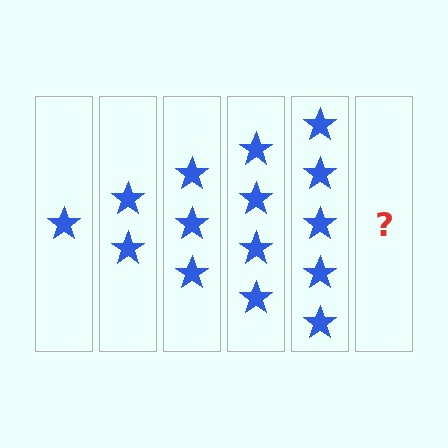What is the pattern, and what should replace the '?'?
The pattern is that each step adds one more star. The '?' should be 6 stars.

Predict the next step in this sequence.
The next step is 6 stars.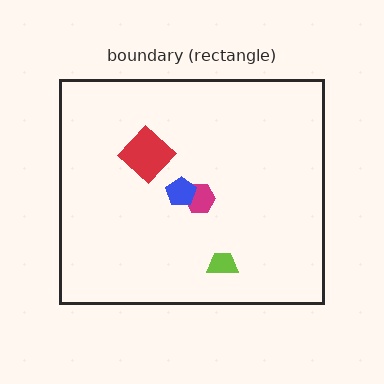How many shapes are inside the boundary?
4 inside, 0 outside.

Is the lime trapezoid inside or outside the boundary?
Inside.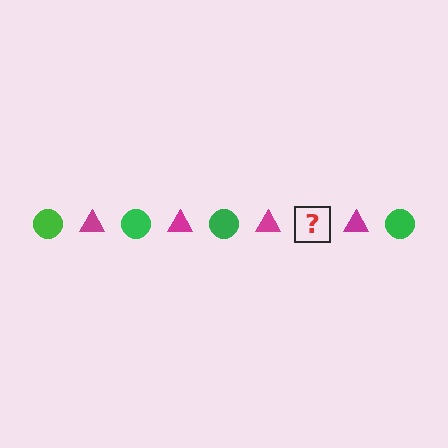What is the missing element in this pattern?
The missing element is a green circle.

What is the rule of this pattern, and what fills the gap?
The rule is that the pattern alternates between green circle and magenta triangle. The gap should be filled with a green circle.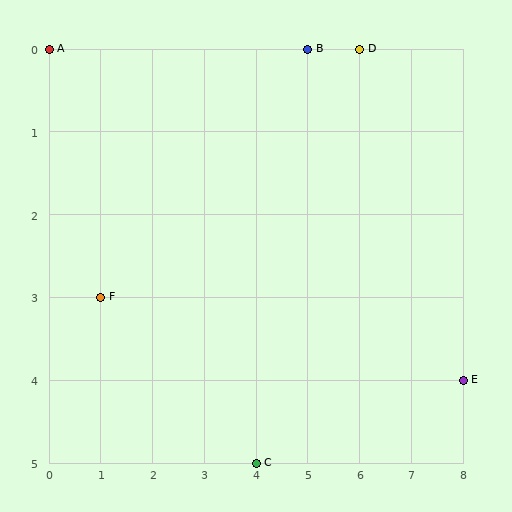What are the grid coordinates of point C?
Point C is at grid coordinates (4, 5).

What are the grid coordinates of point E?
Point E is at grid coordinates (8, 4).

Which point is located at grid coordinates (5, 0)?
Point B is at (5, 0).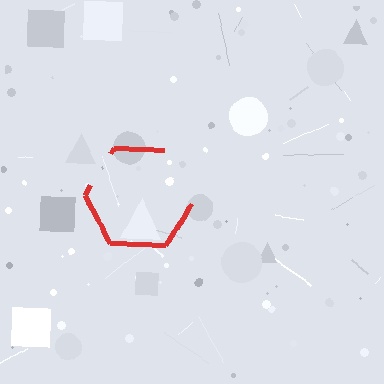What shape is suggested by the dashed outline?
The dashed outline suggests a hexagon.